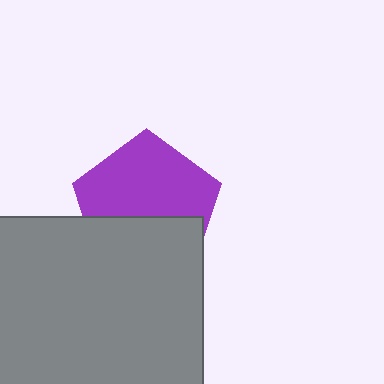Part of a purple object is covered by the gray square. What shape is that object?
It is a pentagon.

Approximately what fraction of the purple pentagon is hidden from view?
Roughly 41% of the purple pentagon is hidden behind the gray square.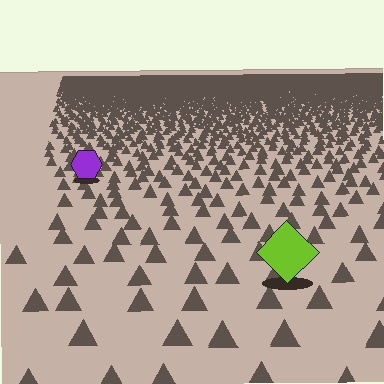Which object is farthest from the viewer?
The purple hexagon is farthest from the viewer. It appears smaller and the ground texture around it is denser.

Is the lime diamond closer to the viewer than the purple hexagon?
Yes. The lime diamond is closer — you can tell from the texture gradient: the ground texture is coarser near it.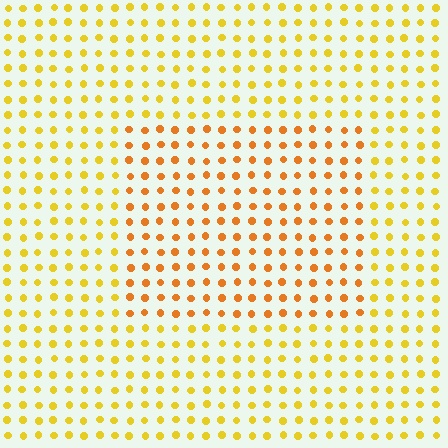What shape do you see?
I see a rectangle.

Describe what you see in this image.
The image is filled with small yellow elements in a uniform arrangement. A rectangle-shaped region is visible where the elements are tinted to a slightly different hue, forming a subtle color boundary.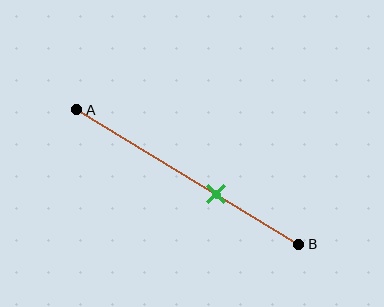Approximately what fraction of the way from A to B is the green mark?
The green mark is approximately 65% of the way from A to B.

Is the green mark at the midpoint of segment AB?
No, the mark is at about 65% from A, not at the 50% midpoint.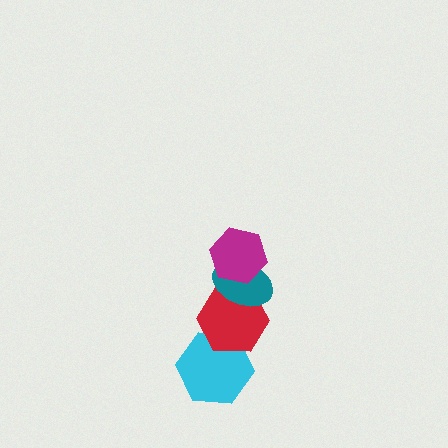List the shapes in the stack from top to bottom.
From top to bottom: the magenta hexagon, the teal ellipse, the red hexagon, the cyan hexagon.